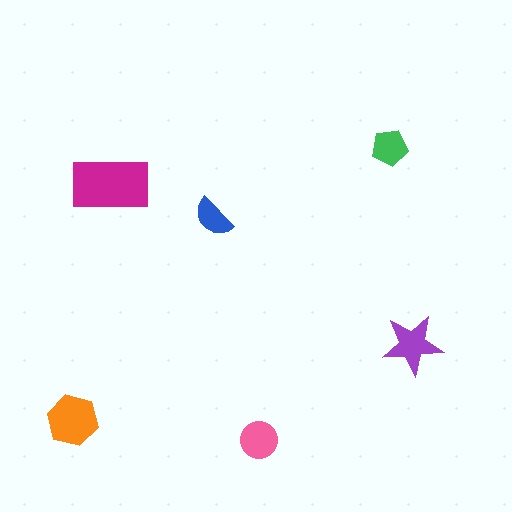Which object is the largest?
The magenta rectangle.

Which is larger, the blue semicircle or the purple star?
The purple star.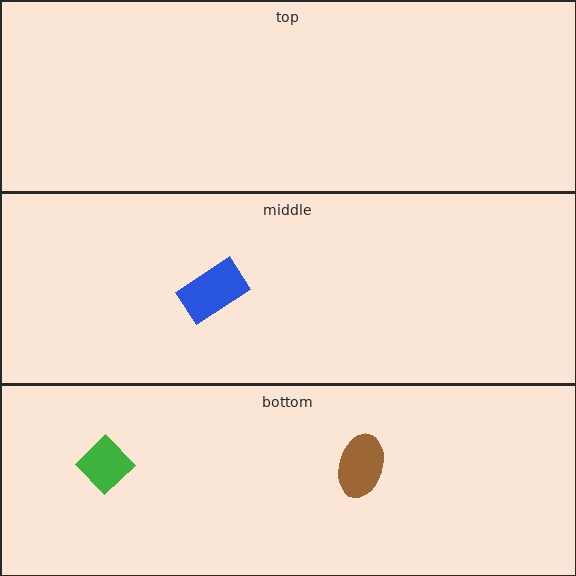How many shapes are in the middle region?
1.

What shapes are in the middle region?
The blue rectangle.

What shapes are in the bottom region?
The green diamond, the brown ellipse.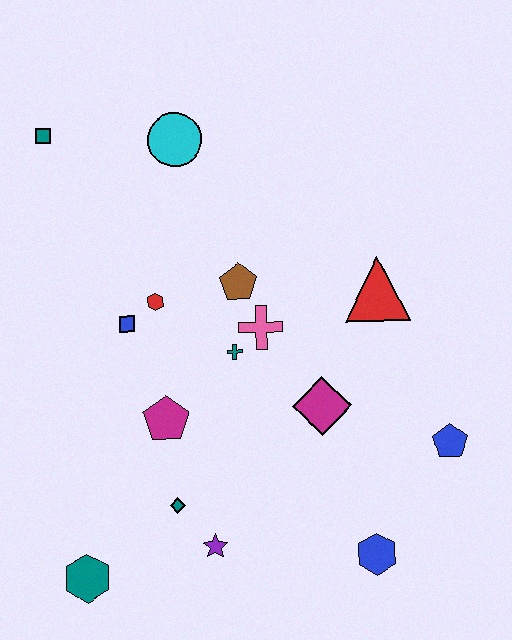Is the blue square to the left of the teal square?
No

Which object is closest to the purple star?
The teal diamond is closest to the purple star.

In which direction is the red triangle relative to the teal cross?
The red triangle is to the right of the teal cross.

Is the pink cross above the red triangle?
No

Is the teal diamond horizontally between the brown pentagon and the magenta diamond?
No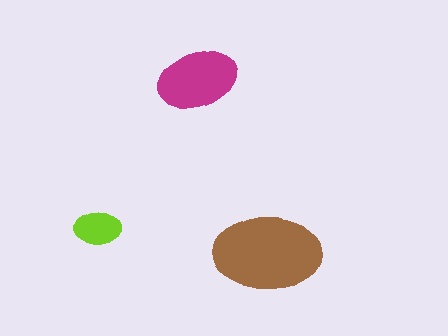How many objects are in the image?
There are 3 objects in the image.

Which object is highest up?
The magenta ellipse is topmost.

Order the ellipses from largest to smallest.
the brown one, the magenta one, the lime one.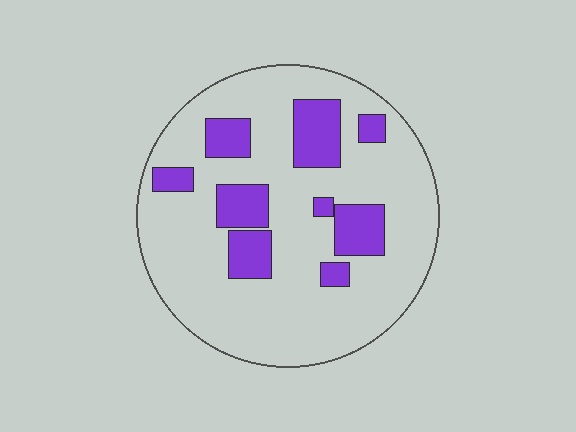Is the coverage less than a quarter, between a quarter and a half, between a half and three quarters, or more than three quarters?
Less than a quarter.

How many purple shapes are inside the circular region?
9.